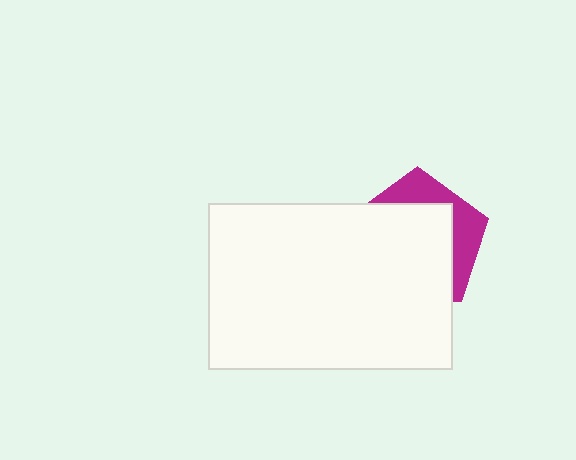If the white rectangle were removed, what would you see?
You would see the complete magenta pentagon.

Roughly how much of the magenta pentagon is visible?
A small part of it is visible (roughly 31%).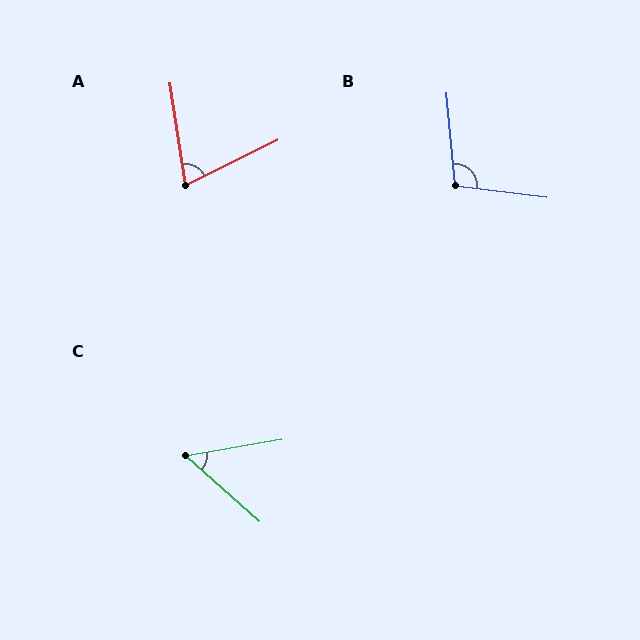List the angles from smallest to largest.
C (51°), A (72°), B (102°).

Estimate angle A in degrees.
Approximately 72 degrees.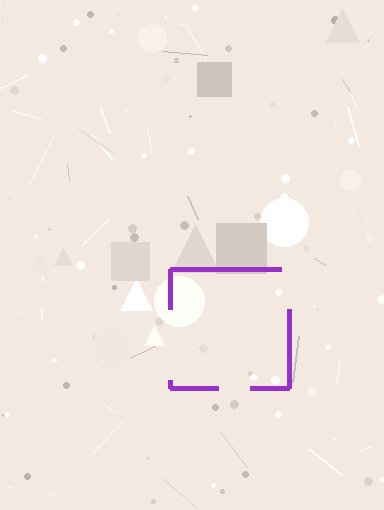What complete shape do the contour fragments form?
The contour fragments form a square.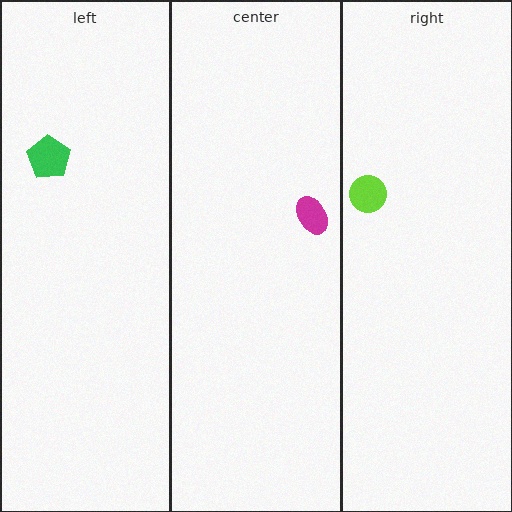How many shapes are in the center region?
1.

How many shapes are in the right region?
1.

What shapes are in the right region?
The lime circle.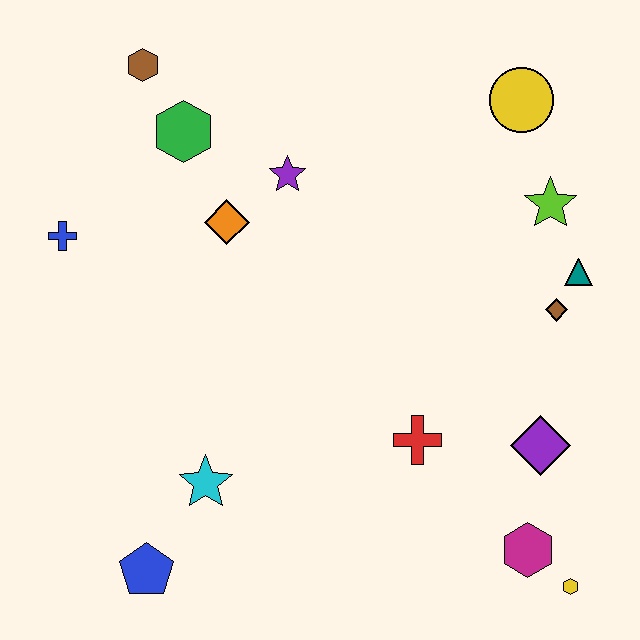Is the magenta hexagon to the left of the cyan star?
No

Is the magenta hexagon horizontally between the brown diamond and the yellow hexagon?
No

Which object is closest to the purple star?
The orange diamond is closest to the purple star.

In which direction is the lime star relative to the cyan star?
The lime star is to the right of the cyan star.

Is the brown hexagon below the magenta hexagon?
No